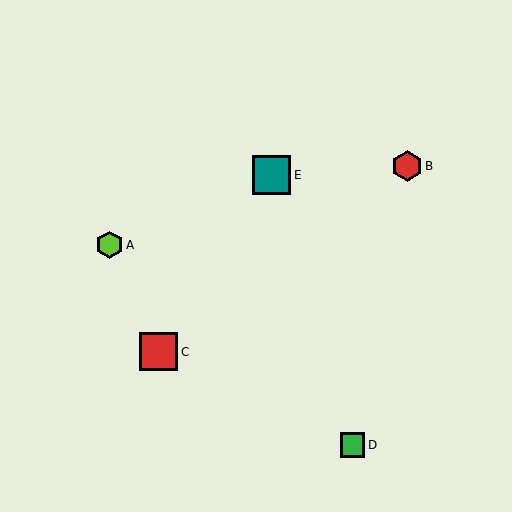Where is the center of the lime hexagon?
The center of the lime hexagon is at (110, 245).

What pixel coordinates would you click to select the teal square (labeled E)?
Click at (271, 175) to select the teal square E.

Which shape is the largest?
The teal square (labeled E) is the largest.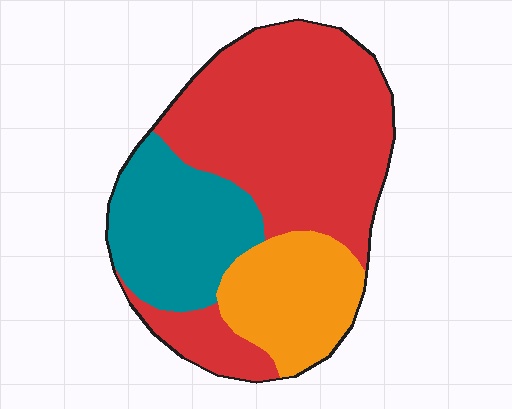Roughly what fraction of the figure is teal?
Teal takes up about one quarter (1/4) of the figure.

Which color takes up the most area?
Red, at roughly 55%.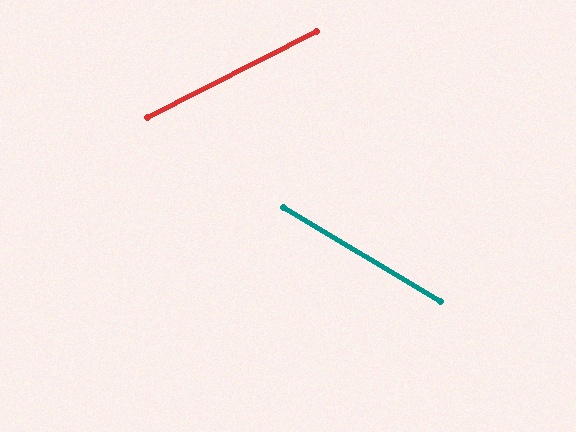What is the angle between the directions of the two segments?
Approximately 58 degrees.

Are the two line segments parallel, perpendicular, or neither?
Neither parallel nor perpendicular — they differ by about 58°.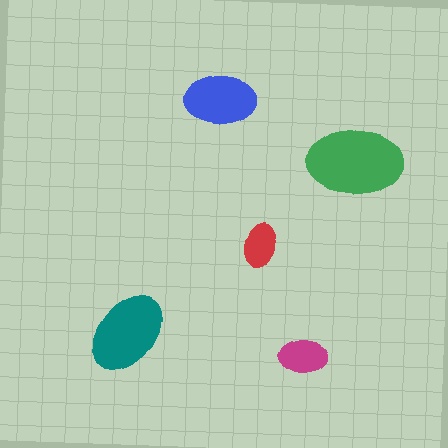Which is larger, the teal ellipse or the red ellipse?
The teal one.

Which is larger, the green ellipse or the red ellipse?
The green one.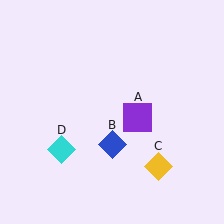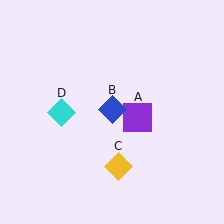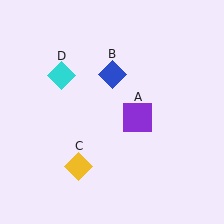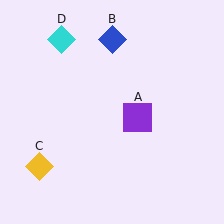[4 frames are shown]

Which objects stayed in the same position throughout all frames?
Purple square (object A) remained stationary.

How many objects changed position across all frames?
3 objects changed position: blue diamond (object B), yellow diamond (object C), cyan diamond (object D).